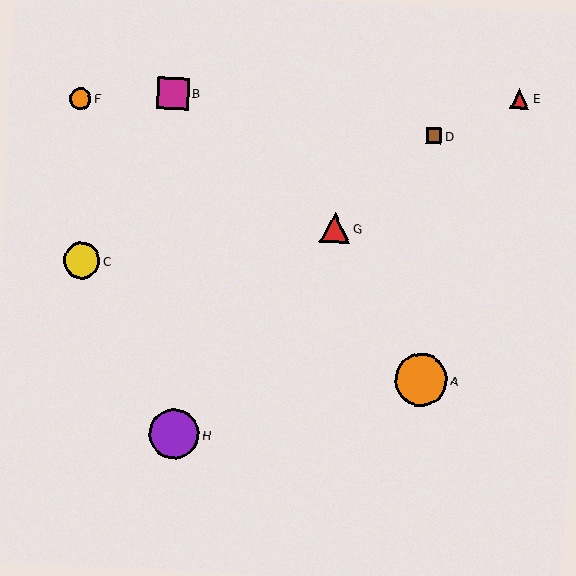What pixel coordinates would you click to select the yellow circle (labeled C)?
Click at (82, 260) to select the yellow circle C.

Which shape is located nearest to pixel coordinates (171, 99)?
The magenta square (labeled B) at (173, 93) is nearest to that location.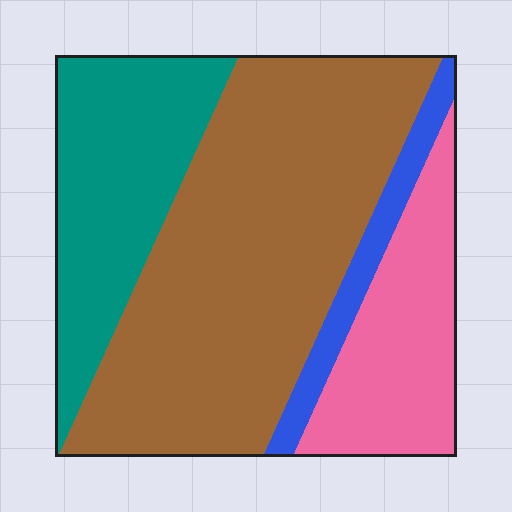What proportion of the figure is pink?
Pink takes up about one fifth (1/5) of the figure.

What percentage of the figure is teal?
Teal covers 23% of the figure.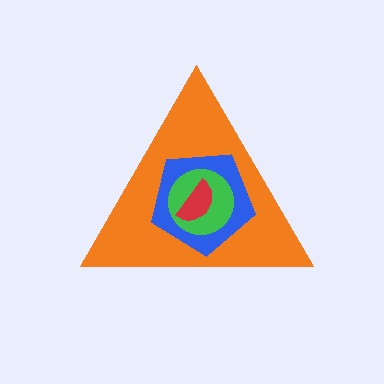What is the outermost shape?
The orange triangle.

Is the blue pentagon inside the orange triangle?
Yes.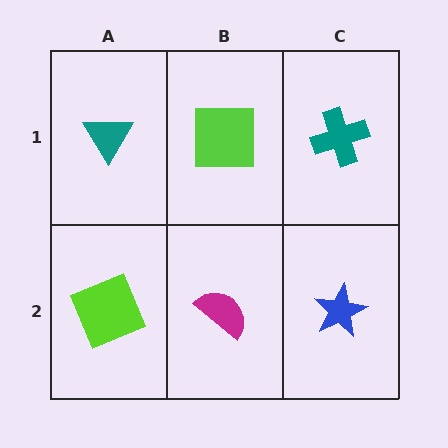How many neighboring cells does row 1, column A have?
2.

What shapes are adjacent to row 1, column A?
A lime square (row 2, column A), a lime square (row 1, column B).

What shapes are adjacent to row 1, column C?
A blue star (row 2, column C), a lime square (row 1, column B).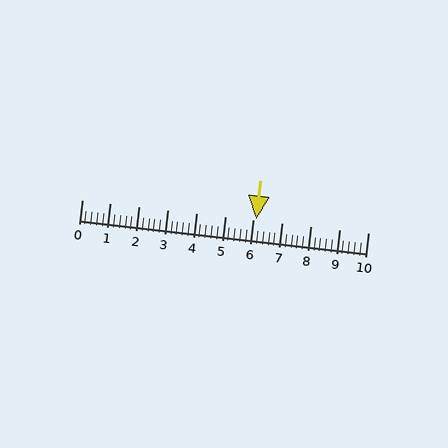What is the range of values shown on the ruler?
The ruler shows values from 0 to 10.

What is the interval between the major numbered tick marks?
The major tick marks are spaced 1 units apart.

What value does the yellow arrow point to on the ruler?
The yellow arrow points to approximately 6.1.